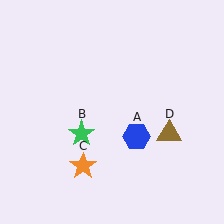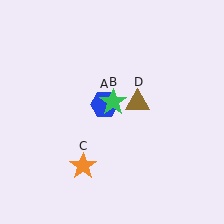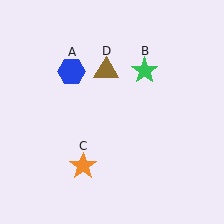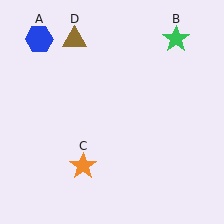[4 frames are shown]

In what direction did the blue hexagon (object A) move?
The blue hexagon (object A) moved up and to the left.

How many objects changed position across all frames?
3 objects changed position: blue hexagon (object A), green star (object B), brown triangle (object D).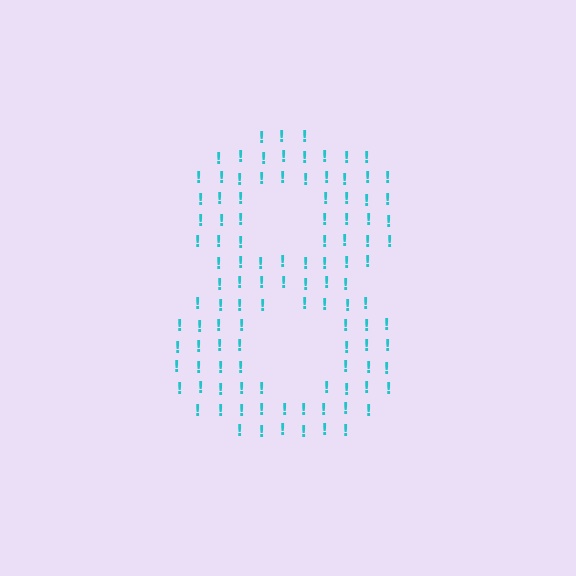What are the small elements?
The small elements are exclamation marks.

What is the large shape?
The large shape is the digit 8.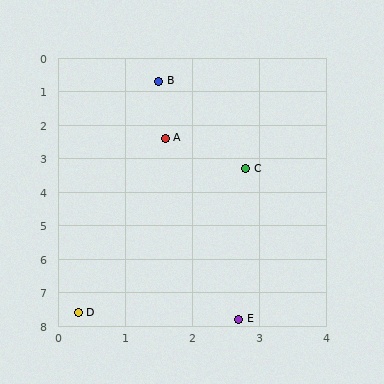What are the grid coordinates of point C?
Point C is at approximately (2.8, 3.3).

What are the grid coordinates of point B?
Point B is at approximately (1.5, 0.7).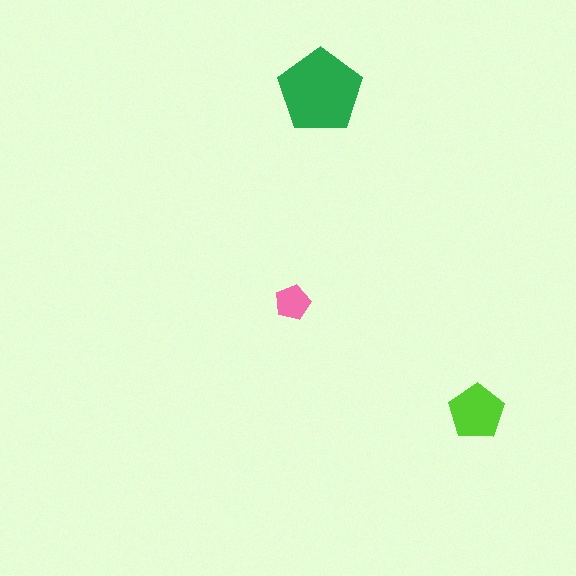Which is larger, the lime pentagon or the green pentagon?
The green one.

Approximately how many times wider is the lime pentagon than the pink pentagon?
About 1.5 times wider.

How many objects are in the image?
There are 3 objects in the image.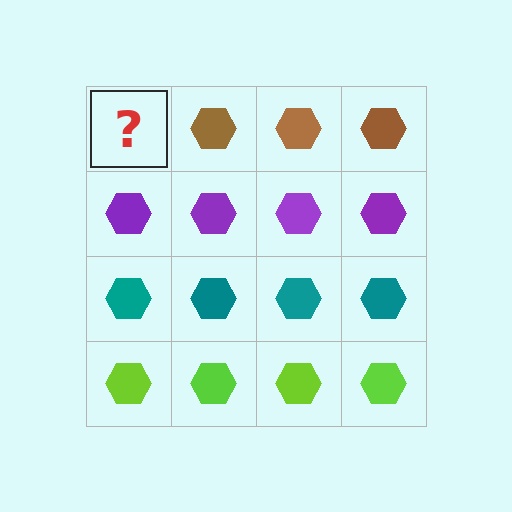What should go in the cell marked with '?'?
The missing cell should contain a brown hexagon.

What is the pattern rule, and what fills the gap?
The rule is that each row has a consistent color. The gap should be filled with a brown hexagon.